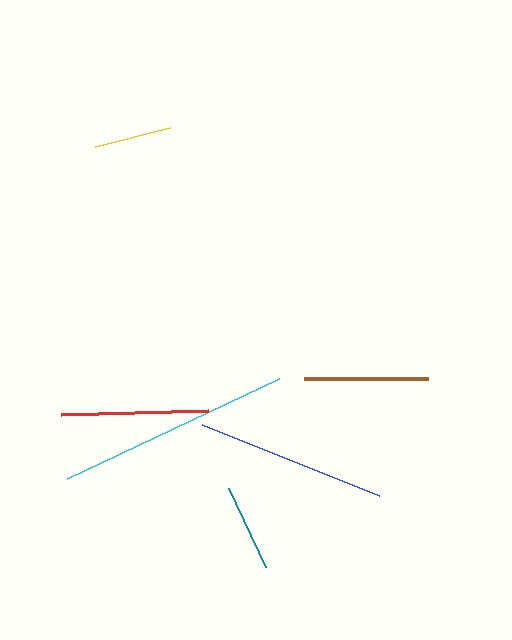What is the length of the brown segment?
The brown segment is approximately 124 pixels long.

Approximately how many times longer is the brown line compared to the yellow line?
The brown line is approximately 1.6 times the length of the yellow line.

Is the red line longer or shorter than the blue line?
The blue line is longer than the red line.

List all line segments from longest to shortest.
From longest to shortest: cyan, blue, red, brown, teal, yellow.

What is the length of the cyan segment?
The cyan segment is approximately 234 pixels long.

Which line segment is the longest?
The cyan line is the longest at approximately 234 pixels.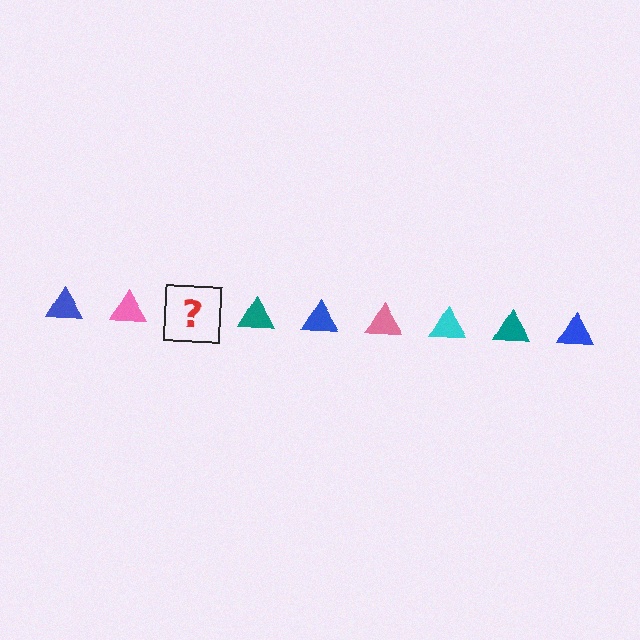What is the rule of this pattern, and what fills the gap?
The rule is that the pattern cycles through blue, pink, cyan, teal triangles. The gap should be filled with a cyan triangle.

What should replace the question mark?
The question mark should be replaced with a cyan triangle.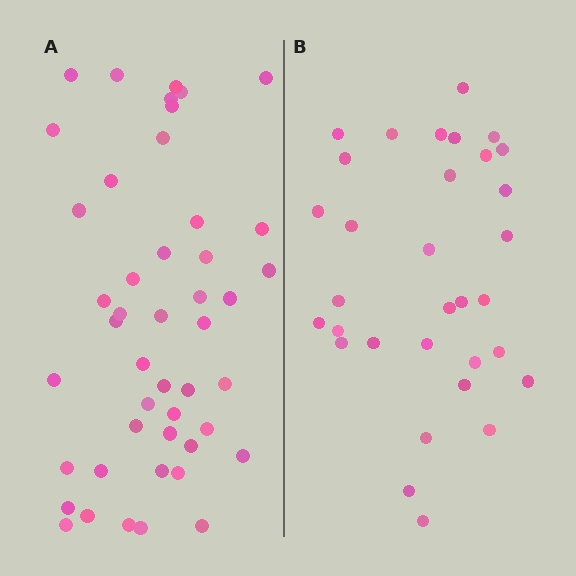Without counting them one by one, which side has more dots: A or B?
Region A (the left region) has more dots.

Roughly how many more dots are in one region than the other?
Region A has approximately 15 more dots than region B.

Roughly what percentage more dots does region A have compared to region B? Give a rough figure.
About 45% more.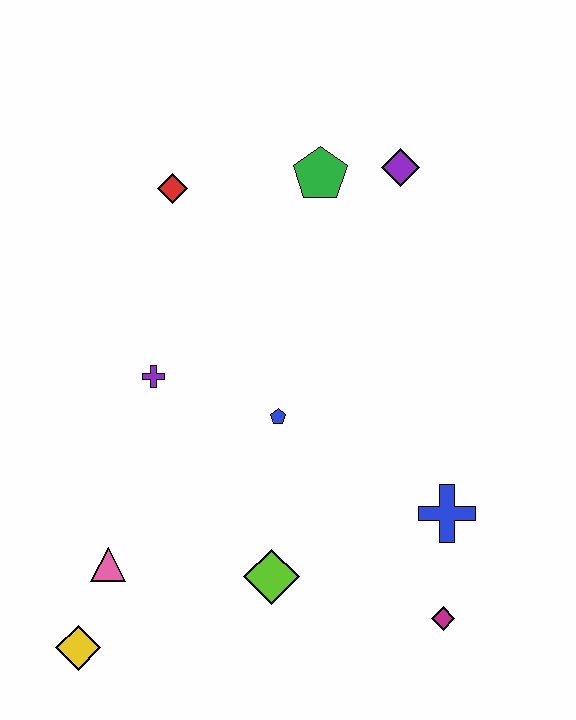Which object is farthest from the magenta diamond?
The red diamond is farthest from the magenta diamond.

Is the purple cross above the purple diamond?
No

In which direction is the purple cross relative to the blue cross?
The purple cross is to the left of the blue cross.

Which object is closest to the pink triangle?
The yellow diamond is closest to the pink triangle.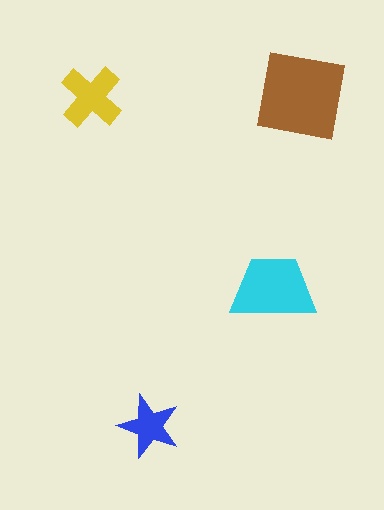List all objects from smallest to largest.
The blue star, the yellow cross, the cyan trapezoid, the brown square.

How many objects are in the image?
There are 4 objects in the image.